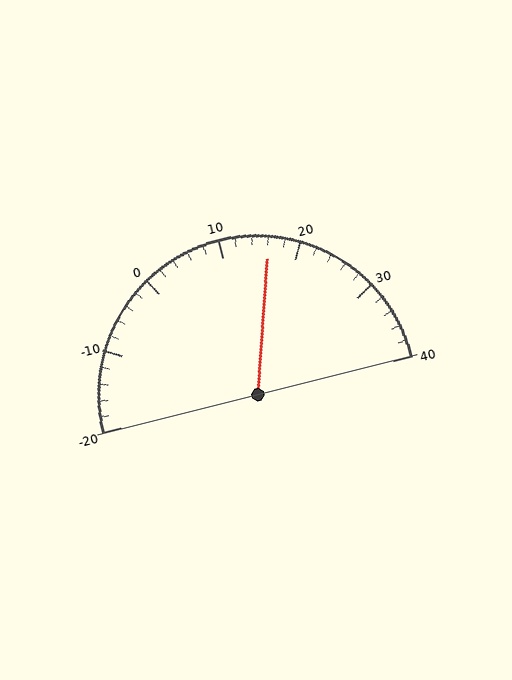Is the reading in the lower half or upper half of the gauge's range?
The reading is in the upper half of the range (-20 to 40).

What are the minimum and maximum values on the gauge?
The gauge ranges from -20 to 40.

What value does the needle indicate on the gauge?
The needle indicates approximately 16.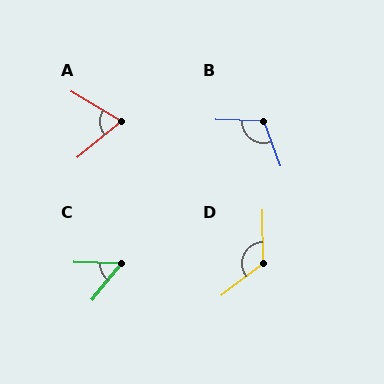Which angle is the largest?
D, at approximately 126 degrees.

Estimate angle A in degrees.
Approximately 70 degrees.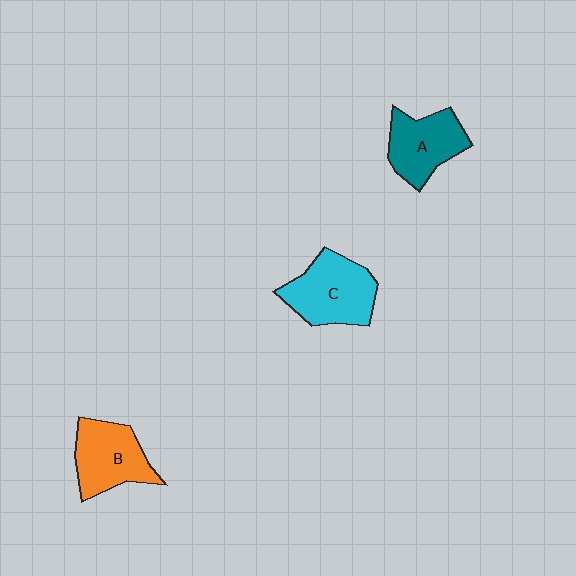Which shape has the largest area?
Shape C (cyan).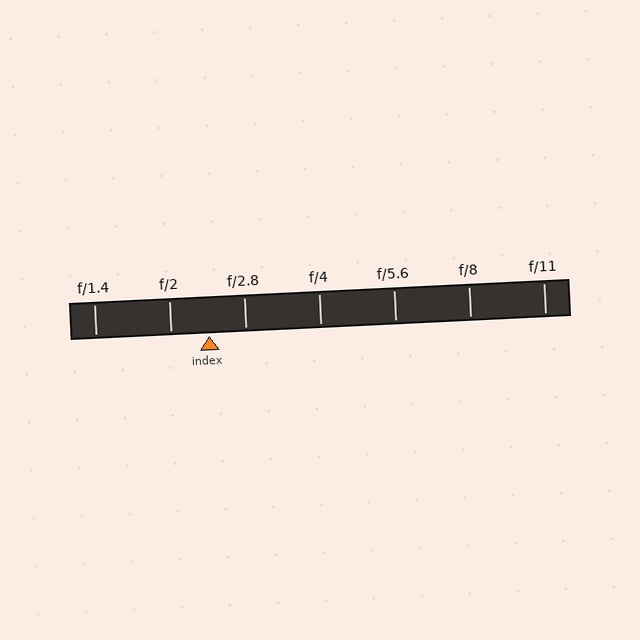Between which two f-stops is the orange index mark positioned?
The index mark is between f/2 and f/2.8.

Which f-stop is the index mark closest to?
The index mark is closest to f/2.8.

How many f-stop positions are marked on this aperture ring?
There are 7 f-stop positions marked.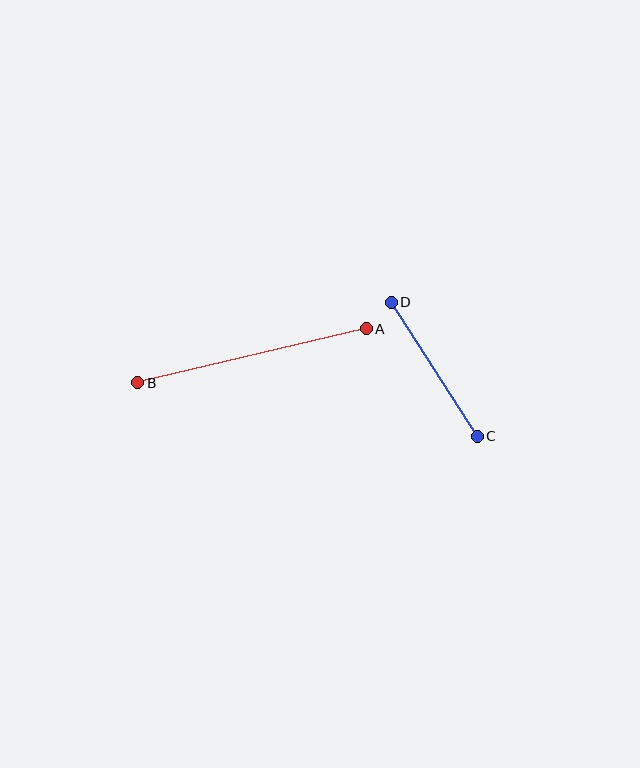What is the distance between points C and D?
The distance is approximately 159 pixels.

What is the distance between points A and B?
The distance is approximately 235 pixels.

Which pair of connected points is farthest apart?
Points A and B are farthest apart.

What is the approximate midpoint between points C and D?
The midpoint is at approximately (434, 369) pixels.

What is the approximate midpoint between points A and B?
The midpoint is at approximately (252, 356) pixels.